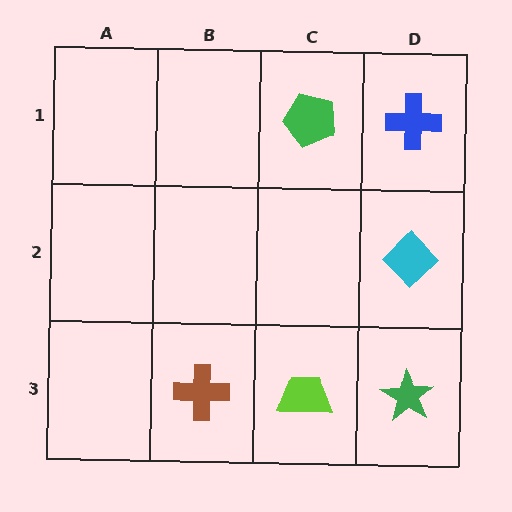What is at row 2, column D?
A cyan diamond.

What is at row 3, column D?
A green star.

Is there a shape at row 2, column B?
No, that cell is empty.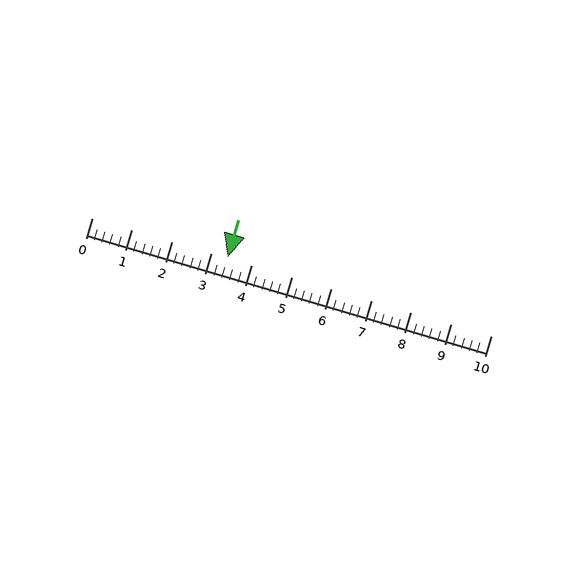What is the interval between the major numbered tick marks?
The major tick marks are spaced 1 units apart.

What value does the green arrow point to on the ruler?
The green arrow points to approximately 3.4.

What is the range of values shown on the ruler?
The ruler shows values from 0 to 10.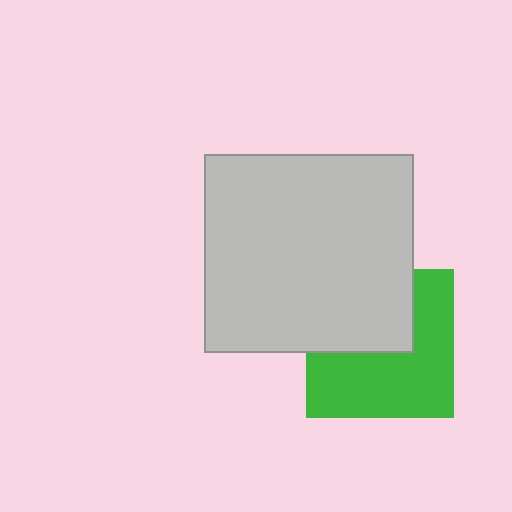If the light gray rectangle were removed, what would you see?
You would see the complete green square.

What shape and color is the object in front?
The object in front is a light gray rectangle.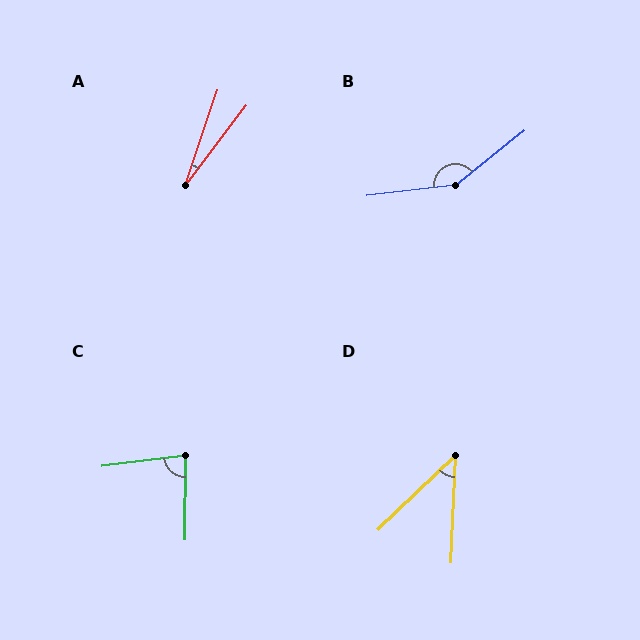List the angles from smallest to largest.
A (18°), D (44°), C (82°), B (148°).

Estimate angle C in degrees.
Approximately 82 degrees.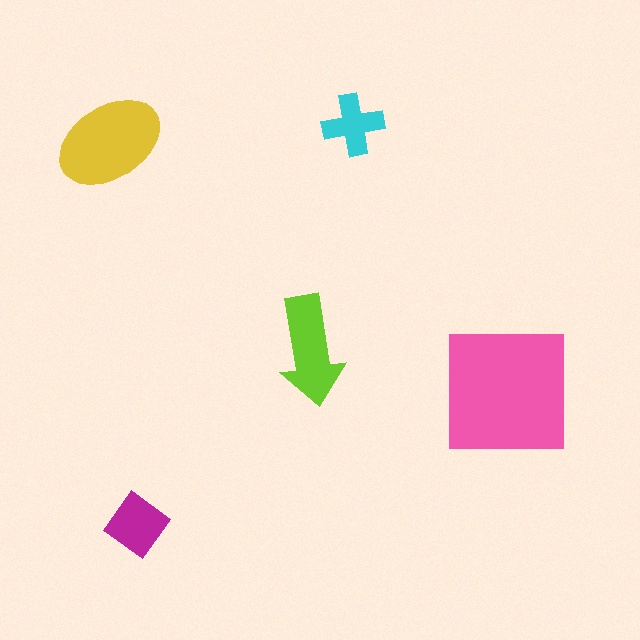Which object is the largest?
The pink square.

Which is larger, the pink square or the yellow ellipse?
The pink square.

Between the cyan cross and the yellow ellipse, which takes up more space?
The yellow ellipse.